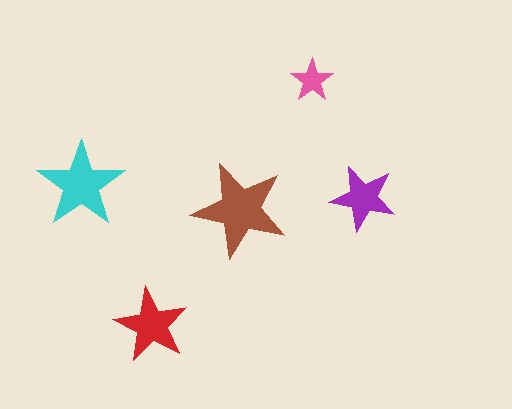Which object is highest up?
The pink star is topmost.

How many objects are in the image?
There are 5 objects in the image.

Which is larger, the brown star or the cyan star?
The brown one.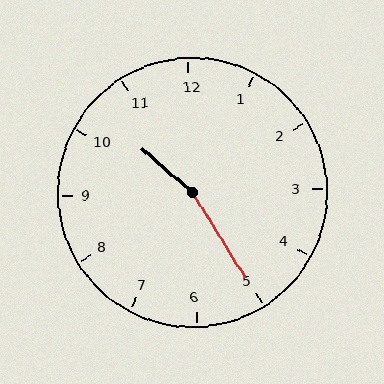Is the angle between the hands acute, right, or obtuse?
It is obtuse.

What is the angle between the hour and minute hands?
Approximately 162 degrees.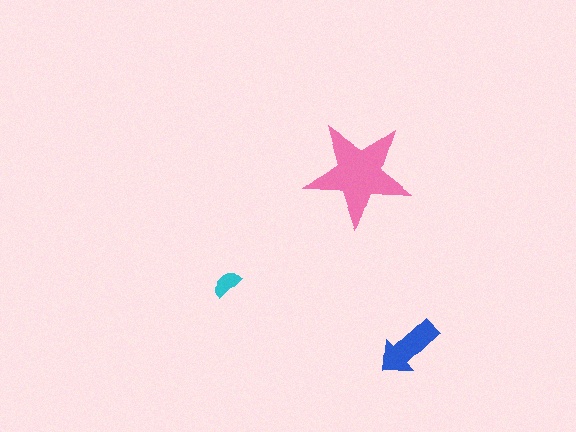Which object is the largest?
The pink star.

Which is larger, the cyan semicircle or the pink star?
The pink star.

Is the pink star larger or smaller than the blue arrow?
Larger.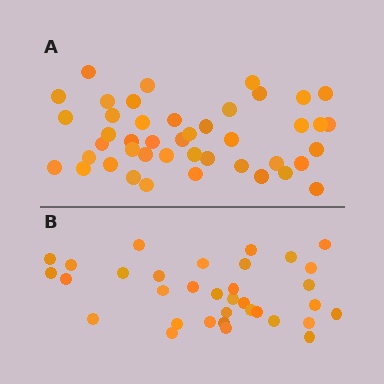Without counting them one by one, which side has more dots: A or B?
Region A (the top region) has more dots.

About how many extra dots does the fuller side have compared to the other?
Region A has roughly 10 or so more dots than region B.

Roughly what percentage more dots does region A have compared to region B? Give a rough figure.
About 30% more.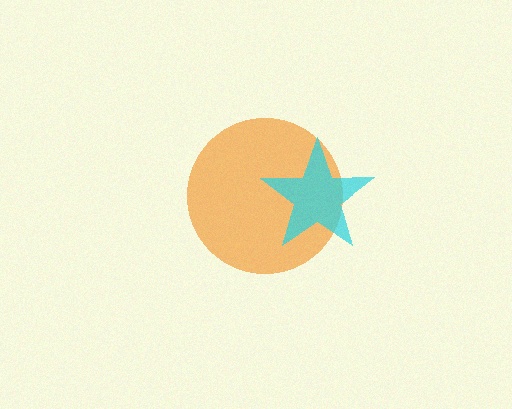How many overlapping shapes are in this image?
There are 2 overlapping shapes in the image.